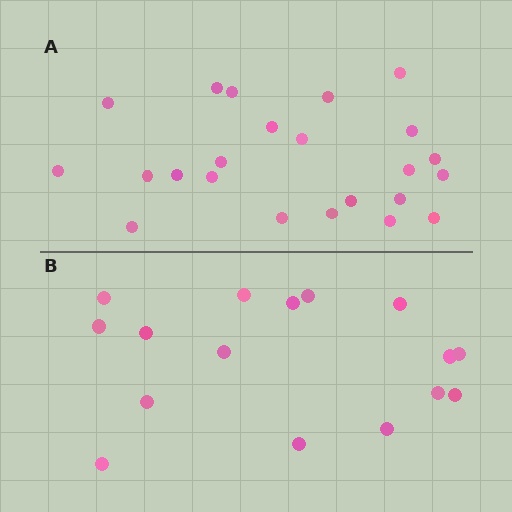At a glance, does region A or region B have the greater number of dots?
Region A (the top region) has more dots.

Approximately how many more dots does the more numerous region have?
Region A has roughly 8 or so more dots than region B.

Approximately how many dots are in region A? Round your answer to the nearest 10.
About 20 dots. (The exact count is 23, which rounds to 20.)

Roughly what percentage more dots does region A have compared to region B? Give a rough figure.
About 45% more.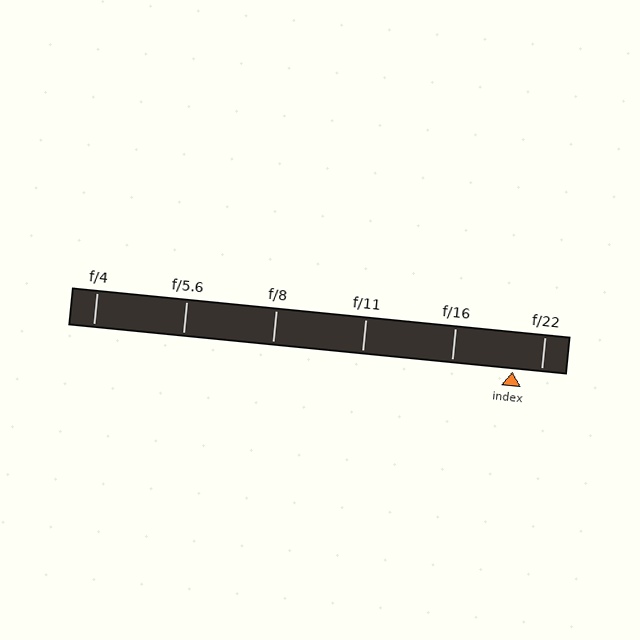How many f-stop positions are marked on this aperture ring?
There are 6 f-stop positions marked.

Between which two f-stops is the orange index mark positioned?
The index mark is between f/16 and f/22.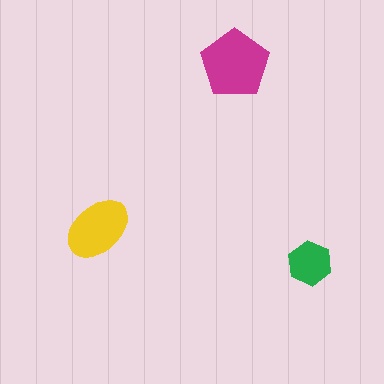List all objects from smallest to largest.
The green hexagon, the yellow ellipse, the magenta pentagon.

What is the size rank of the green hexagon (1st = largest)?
3rd.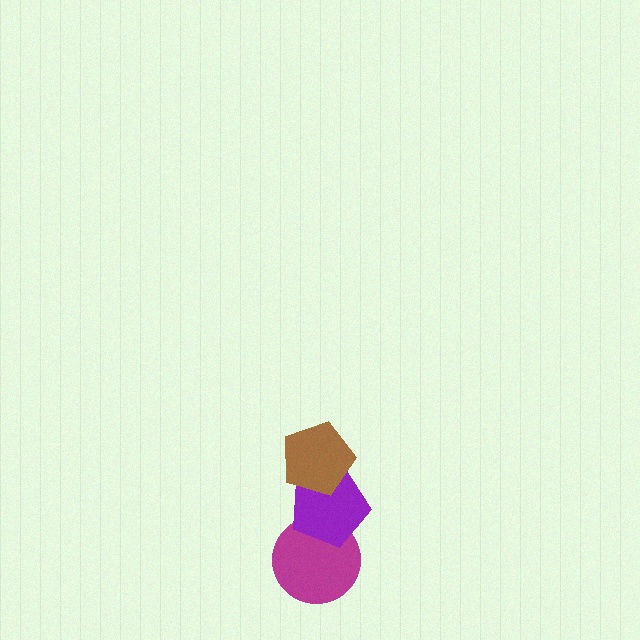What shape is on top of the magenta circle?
The purple pentagon is on top of the magenta circle.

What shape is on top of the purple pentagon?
The brown pentagon is on top of the purple pentagon.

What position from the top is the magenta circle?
The magenta circle is 3rd from the top.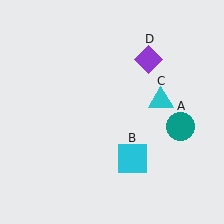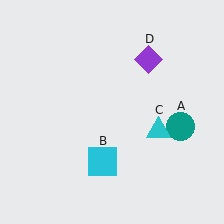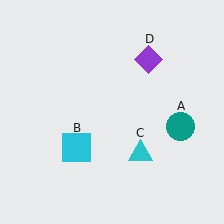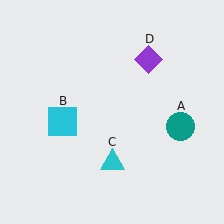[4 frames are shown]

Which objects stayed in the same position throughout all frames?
Teal circle (object A) and purple diamond (object D) remained stationary.